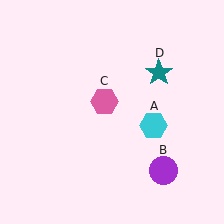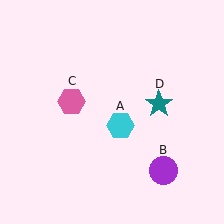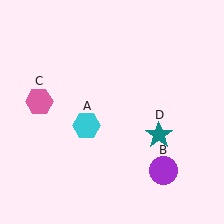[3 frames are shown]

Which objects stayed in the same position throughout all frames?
Purple circle (object B) remained stationary.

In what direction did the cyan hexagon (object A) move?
The cyan hexagon (object A) moved left.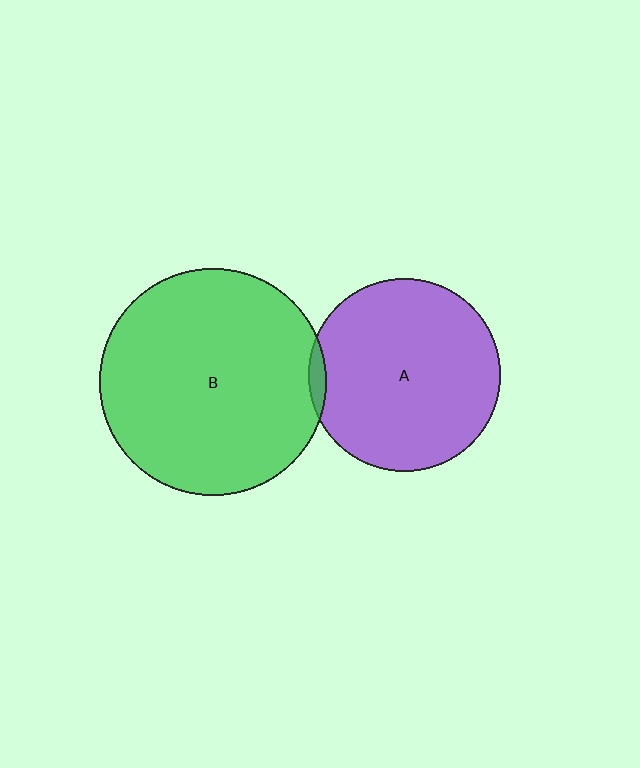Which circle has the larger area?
Circle B (green).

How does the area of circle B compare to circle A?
Approximately 1.4 times.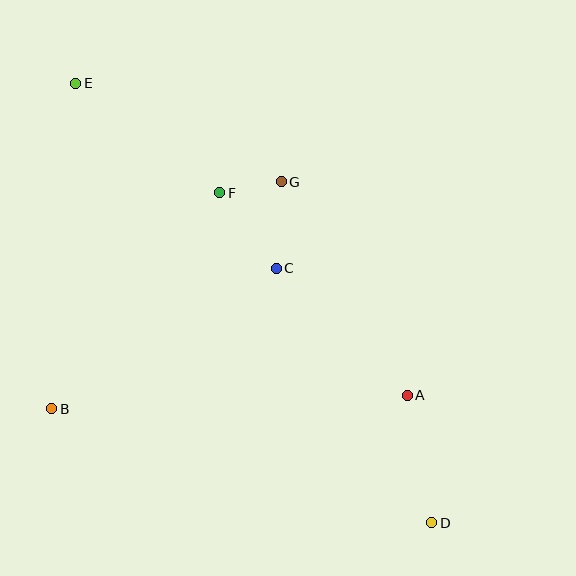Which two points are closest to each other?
Points F and G are closest to each other.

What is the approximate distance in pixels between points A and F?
The distance between A and F is approximately 276 pixels.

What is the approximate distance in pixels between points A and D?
The distance between A and D is approximately 130 pixels.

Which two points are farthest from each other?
Points D and E are farthest from each other.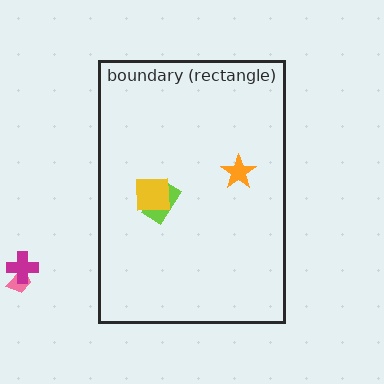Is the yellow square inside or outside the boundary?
Inside.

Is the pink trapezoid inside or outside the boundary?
Outside.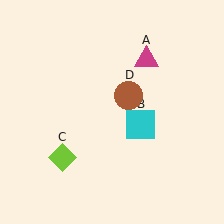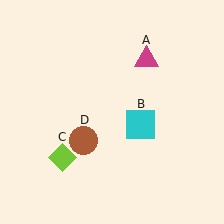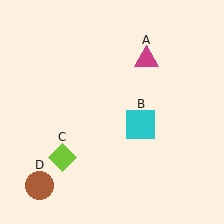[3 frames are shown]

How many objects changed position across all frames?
1 object changed position: brown circle (object D).